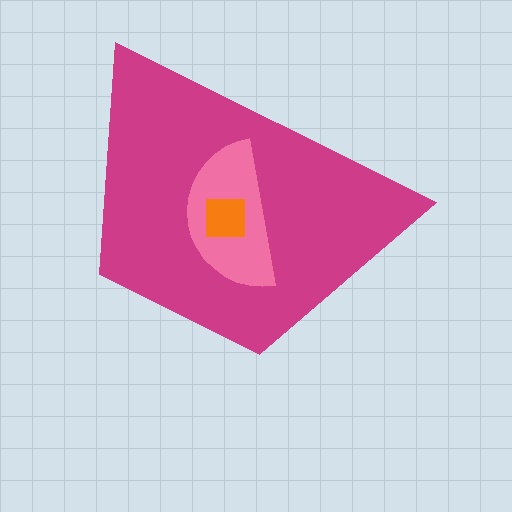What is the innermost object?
The orange square.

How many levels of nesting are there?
3.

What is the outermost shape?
The magenta trapezoid.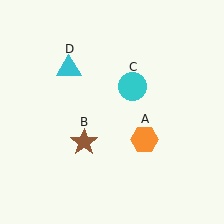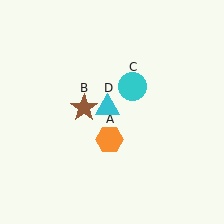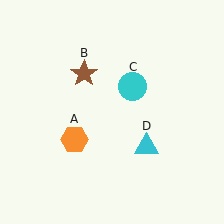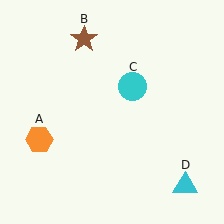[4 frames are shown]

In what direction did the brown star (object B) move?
The brown star (object B) moved up.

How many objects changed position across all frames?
3 objects changed position: orange hexagon (object A), brown star (object B), cyan triangle (object D).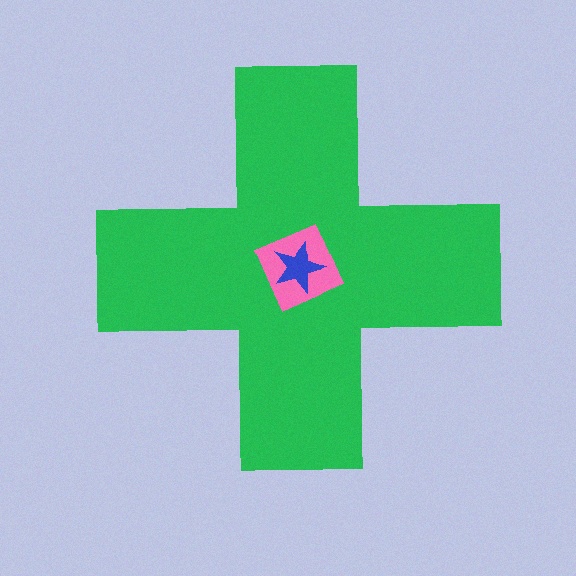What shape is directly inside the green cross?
The pink square.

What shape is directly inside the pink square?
The blue star.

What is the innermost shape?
The blue star.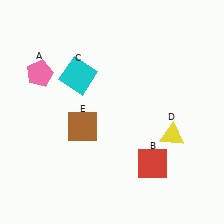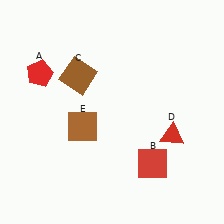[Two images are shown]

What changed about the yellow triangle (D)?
In Image 1, D is yellow. In Image 2, it changed to red.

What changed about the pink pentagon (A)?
In Image 1, A is pink. In Image 2, it changed to red.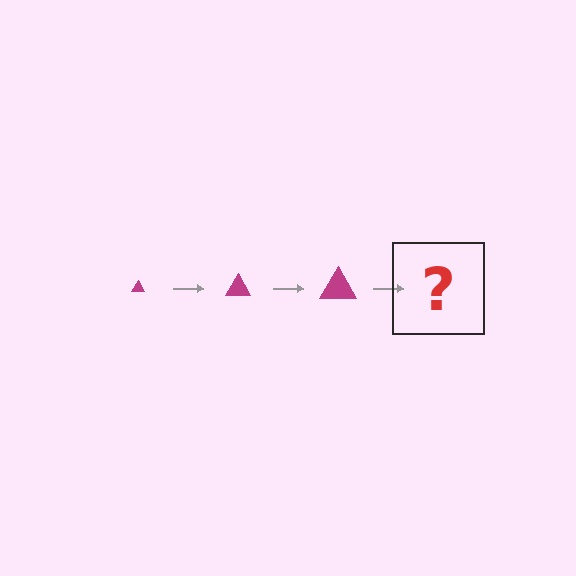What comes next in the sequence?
The next element should be a magenta triangle, larger than the previous one.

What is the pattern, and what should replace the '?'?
The pattern is that the triangle gets progressively larger each step. The '?' should be a magenta triangle, larger than the previous one.